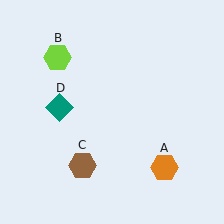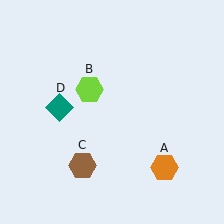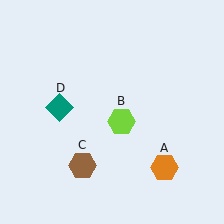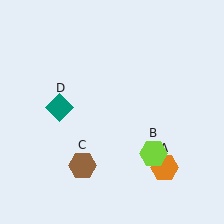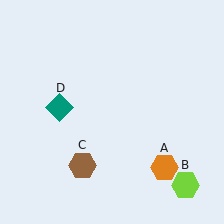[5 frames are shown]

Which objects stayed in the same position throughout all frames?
Orange hexagon (object A) and brown hexagon (object C) and teal diamond (object D) remained stationary.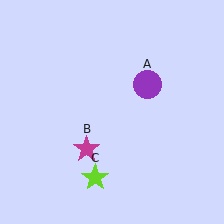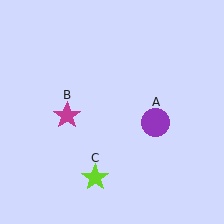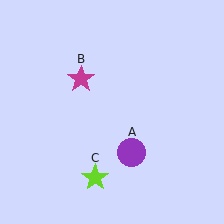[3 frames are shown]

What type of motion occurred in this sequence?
The purple circle (object A), magenta star (object B) rotated clockwise around the center of the scene.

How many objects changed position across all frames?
2 objects changed position: purple circle (object A), magenta star (object B).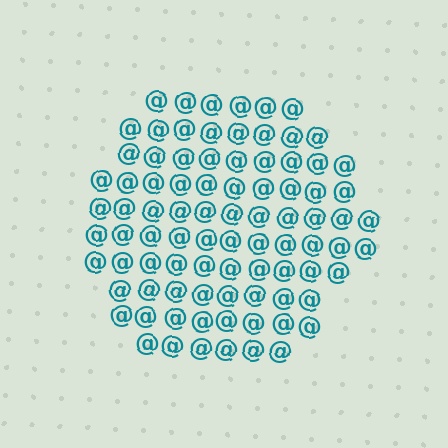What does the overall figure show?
The overall figure shows a hexagon.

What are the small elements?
The small elements are at signs.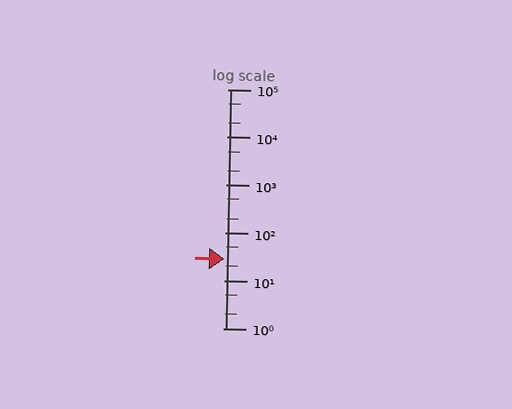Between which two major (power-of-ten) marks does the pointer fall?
The pointer is between 10 and 100.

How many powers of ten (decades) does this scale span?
The scale spans 5 decades, from 1 to 100000.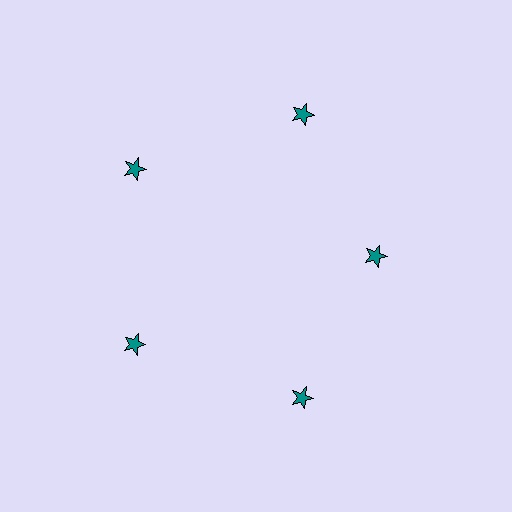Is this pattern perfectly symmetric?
No. The 5 teal stars are arranged in a ring, but one element near the 3 o'clock position is pulled inward toward the center, breaking the 5-fold rotational symmetry.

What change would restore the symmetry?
The symmetry would be restored by moving it outward, back onto the ring so that all 5 stars sit at equal angles and equal distance from the center.